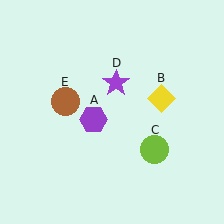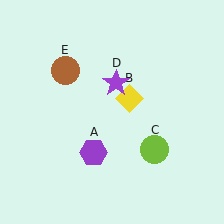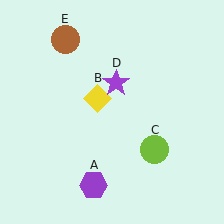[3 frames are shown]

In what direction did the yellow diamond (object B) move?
The yellow diamond (object B) moved left.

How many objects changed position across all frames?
3 objects changed position: purple hexagon (object A), yellow diamond (object B), brown circle (object E).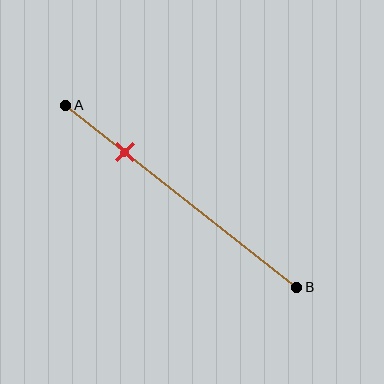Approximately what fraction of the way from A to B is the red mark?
The red mark is approximately 25% of the way from A to B.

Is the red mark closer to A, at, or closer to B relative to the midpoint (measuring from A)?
The red mark is closer to point A than the midpoint of segment AB.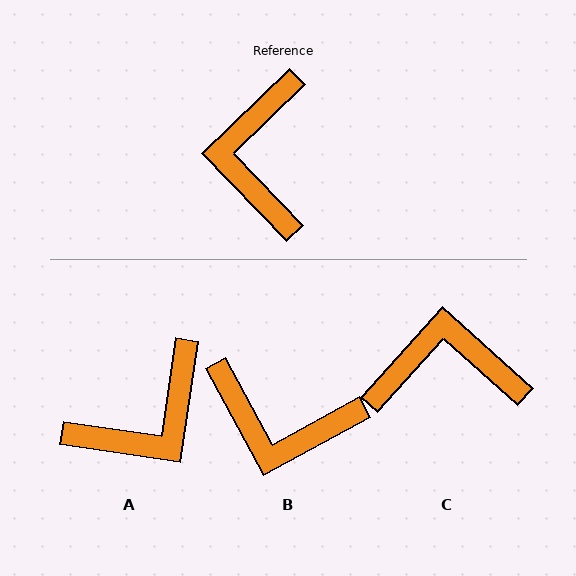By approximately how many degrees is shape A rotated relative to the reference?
Approximately 128 degrees counter-clockwise.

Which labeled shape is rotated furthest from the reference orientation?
A, about 128 degrees away.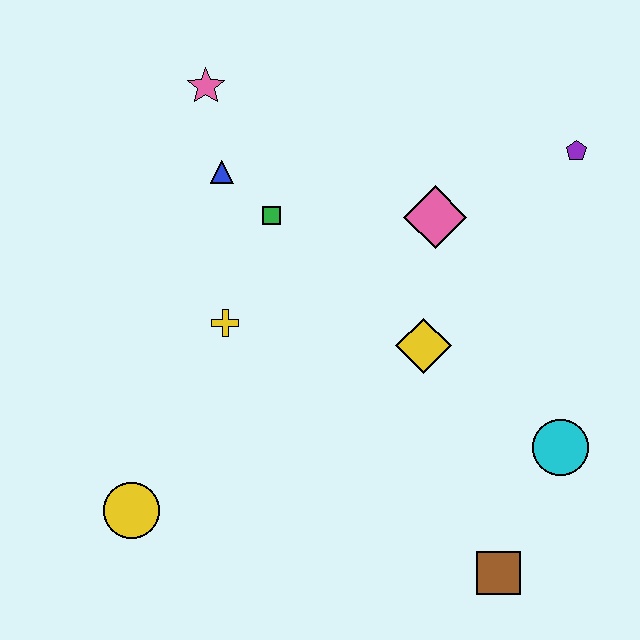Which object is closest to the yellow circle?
The yellow cross is closest to the yellow circle.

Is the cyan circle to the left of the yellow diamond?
No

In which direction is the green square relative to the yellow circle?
The green square is above the yellow circle.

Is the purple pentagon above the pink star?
No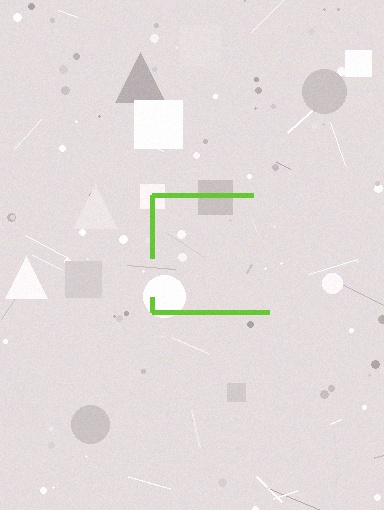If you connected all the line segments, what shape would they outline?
They would outline a square.